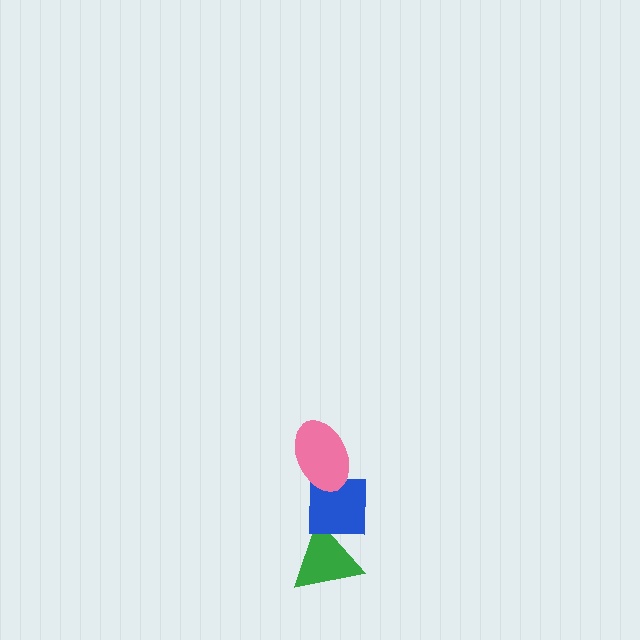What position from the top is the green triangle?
The green triangle is 3rd from the top.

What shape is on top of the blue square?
The pink ellipse is on top of the blue square.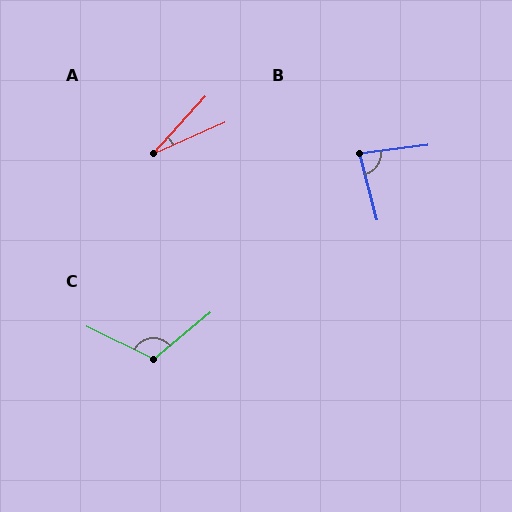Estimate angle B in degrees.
Approximately 82 degrees.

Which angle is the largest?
C, at approximately 115 degrees.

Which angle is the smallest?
A, at approximately 23 degrees.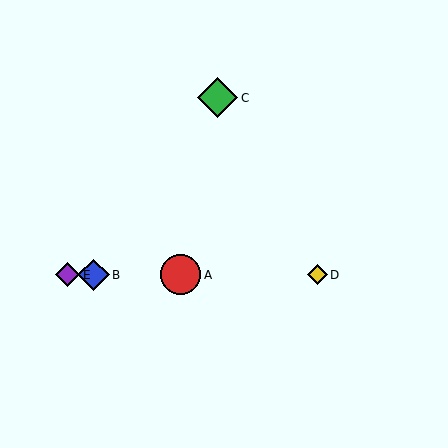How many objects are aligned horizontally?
4 objects (A, B, D, E) are aligned horizontally.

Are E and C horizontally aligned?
No, E is at y≈275 and C is at y≈98.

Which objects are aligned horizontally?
Objects A, B, D, E are aligned horizontally.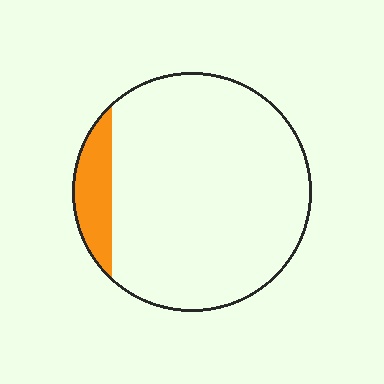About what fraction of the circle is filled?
About one tenth (1/10).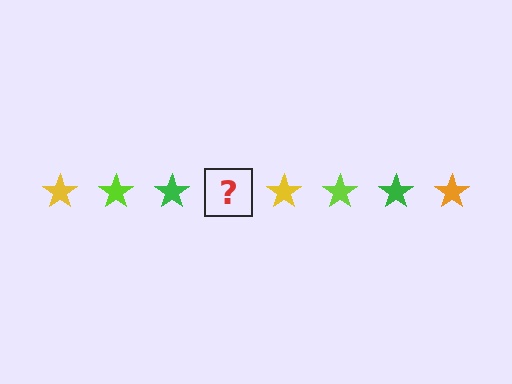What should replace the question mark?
The question mark should be replaced with an orange star.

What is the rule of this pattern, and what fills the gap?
The rule is that the pattern cycles through yellow, lime, green, orange stars. The gap should be filled with an orange star.